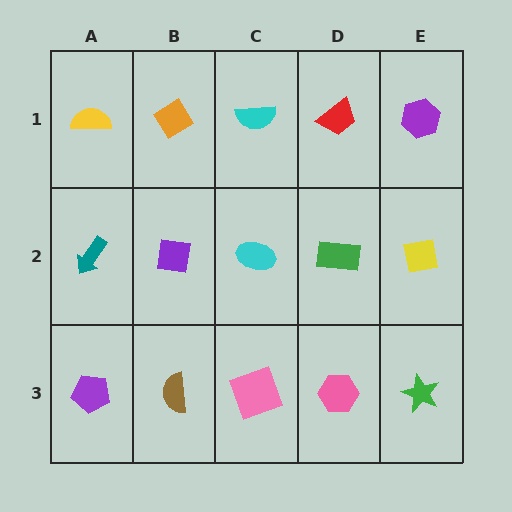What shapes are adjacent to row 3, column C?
A cyan ellipse (row 2, column C), a brown semicircle (row 3, column B), a pink hexagon (row 3, column D).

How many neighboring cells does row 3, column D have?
3.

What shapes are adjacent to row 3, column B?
A purple square (row 2, column B), a purple pentagon (row 3, column A), a pink square (row 3, column C).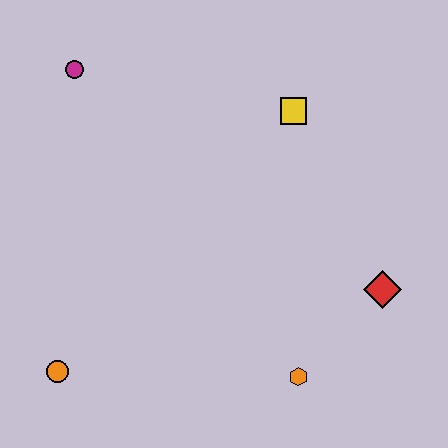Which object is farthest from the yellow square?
The orange circle is farthest from the yellow square.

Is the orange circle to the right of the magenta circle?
No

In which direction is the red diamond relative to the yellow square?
The red diamond is below the yellow square.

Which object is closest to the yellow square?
The red diamond is closest to the yellow square.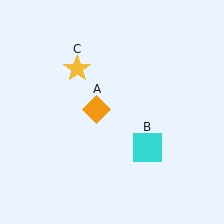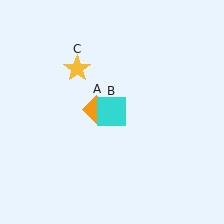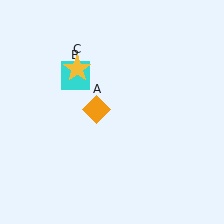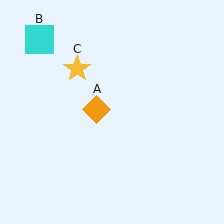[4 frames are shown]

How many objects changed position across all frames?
1 object changed position: cyan square (object B).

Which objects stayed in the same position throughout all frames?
Orange diamond (object A) and yellow star (object C) remained stationary.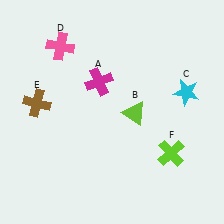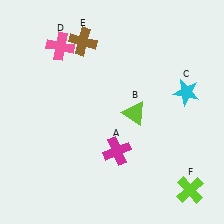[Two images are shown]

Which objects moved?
The objects that moved are: the magenta cross (A), the brown cross (E), the lime cross (F).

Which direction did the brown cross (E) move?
The brown cross (E) moved up.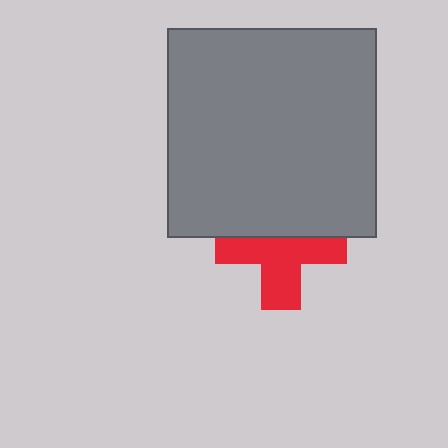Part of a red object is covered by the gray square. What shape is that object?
It is a cross.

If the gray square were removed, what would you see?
You would see the complete red cross.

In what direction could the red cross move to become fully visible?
The red cross could move down. That would shift it out from behind the gray square entirely.